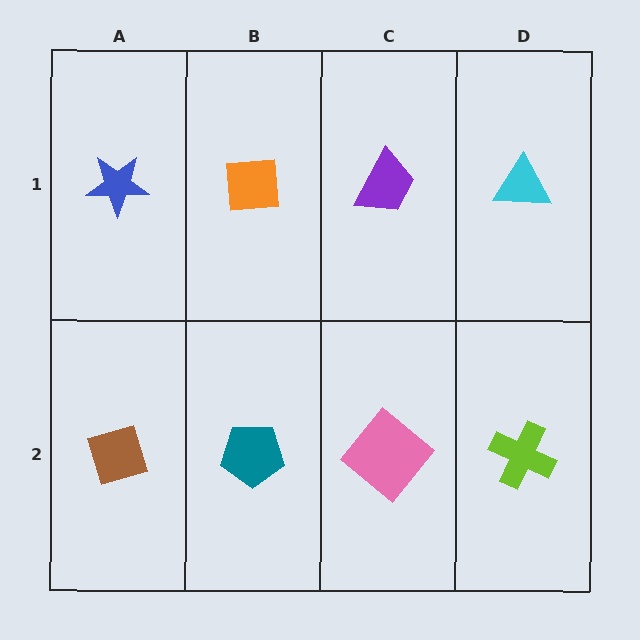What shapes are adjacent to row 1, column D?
A lime cross (row 2, column D), a purple trapezoid (row 1, column C).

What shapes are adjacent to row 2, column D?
A cyan triangle (row 1, column D), a pink diamond (row 2, column C).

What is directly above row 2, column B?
An orange square.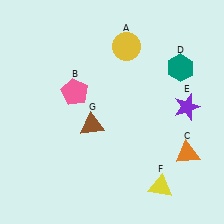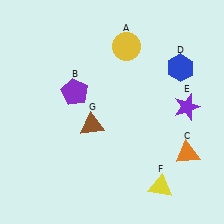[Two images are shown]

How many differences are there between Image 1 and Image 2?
There are 2 differences between the two images.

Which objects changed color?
B changed from pink to purple. D changed from teal to blue.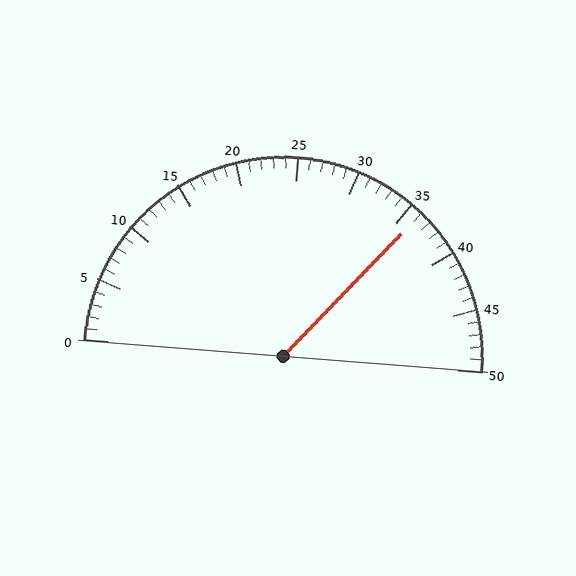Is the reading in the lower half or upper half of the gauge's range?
The reading is in the upper half of the range (0 to 50).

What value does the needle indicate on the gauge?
The needle indicates approximately 36.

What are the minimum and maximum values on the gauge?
The gauge ranges from 0 to 50.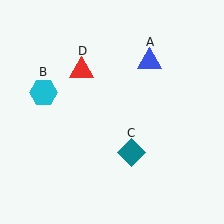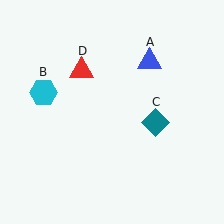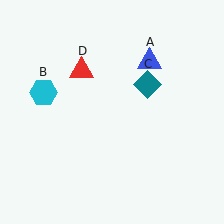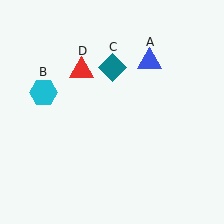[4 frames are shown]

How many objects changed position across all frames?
1 object changed position: teal diamond (object C).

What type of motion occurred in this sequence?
The teal diamond (object C) rotated counterclockwise around the center of the scene.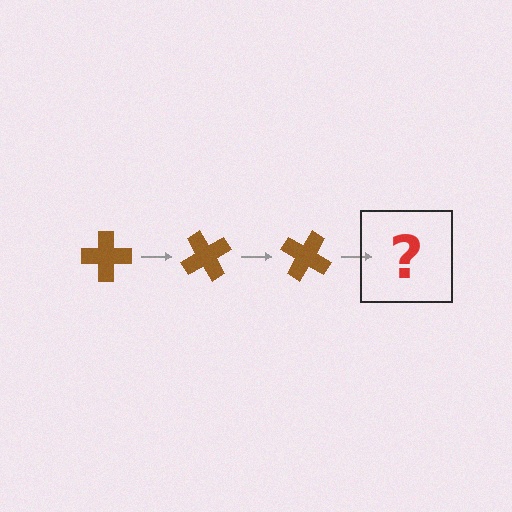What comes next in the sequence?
The next element should be a brown cross rotated 180 degrees.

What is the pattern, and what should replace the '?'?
The pattern is that the cross rotates 60 degrees each step. The '?' should be a brown cross rotated 180 degrees.